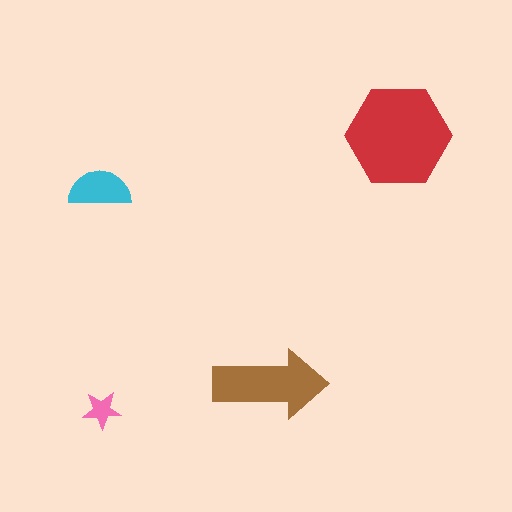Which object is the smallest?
The pink star.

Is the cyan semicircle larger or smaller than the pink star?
Larger.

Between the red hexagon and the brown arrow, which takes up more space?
The red hexagon.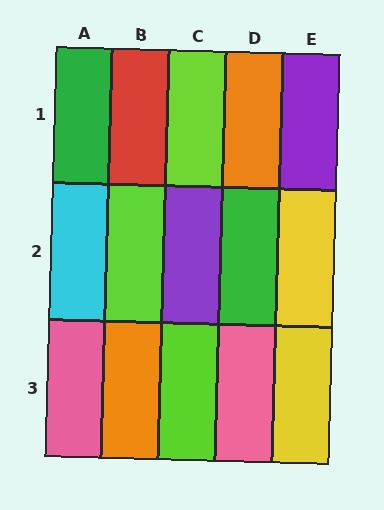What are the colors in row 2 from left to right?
Cyan, lime, purple, green, yellow.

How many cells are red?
1 cell is red.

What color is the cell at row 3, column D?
Pink.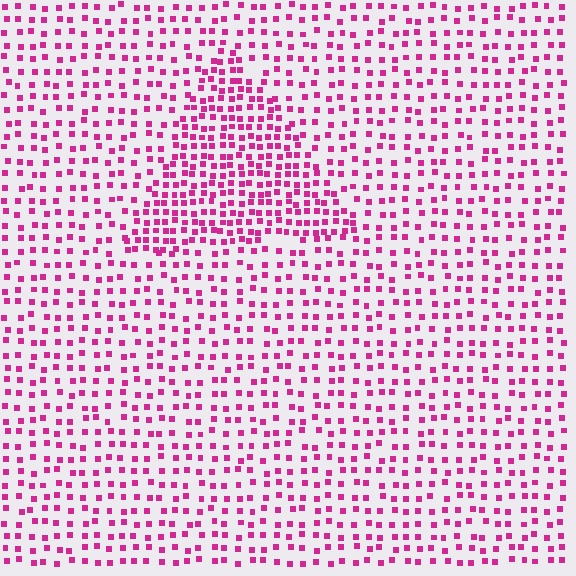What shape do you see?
I see a triangle.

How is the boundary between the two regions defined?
The boundary is defined by a change in element density (approximately 1.9x ratio). All elements are the same color, size, and shape.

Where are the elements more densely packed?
The elements are more densely packed inside the triangle boundary.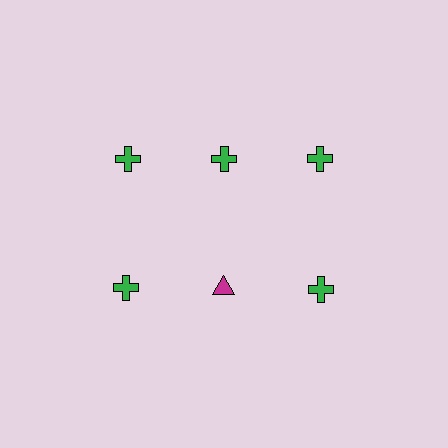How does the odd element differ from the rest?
It differs in both color (magenta instead of green) and shape (triangle instead of cross).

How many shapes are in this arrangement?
There are 6 shapes arranged in a grid pattern.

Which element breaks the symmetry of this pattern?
The magenta triangle in the second row, second from left column breaks the symmetry. All other shapes are green crosses.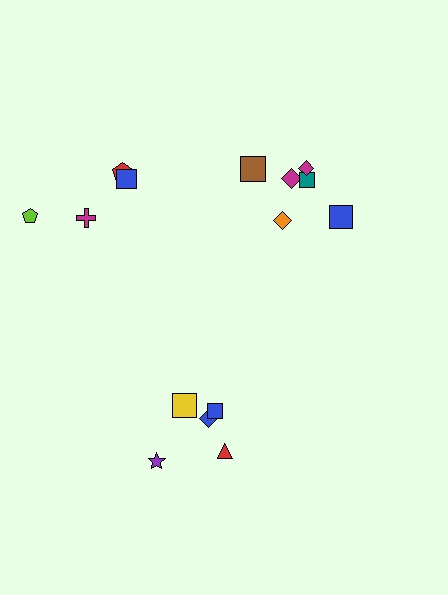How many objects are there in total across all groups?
There are 15 objects.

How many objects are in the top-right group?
There are 6 objects.